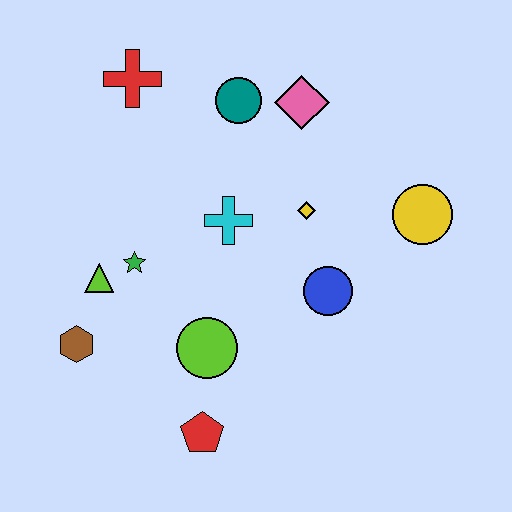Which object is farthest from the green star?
The yellow circle is farthest from the green star.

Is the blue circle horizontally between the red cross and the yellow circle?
Yes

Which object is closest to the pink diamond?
The teal circle is closest to the pink diamond.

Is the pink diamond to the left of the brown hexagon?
No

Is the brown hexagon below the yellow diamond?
Yes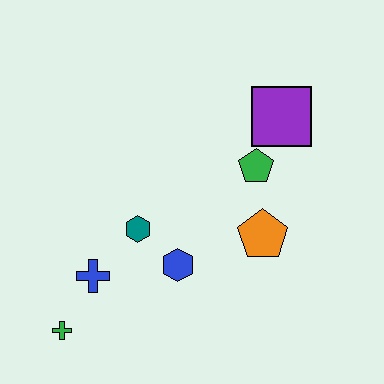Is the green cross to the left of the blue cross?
Yes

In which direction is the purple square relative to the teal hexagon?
The purple square is to the right of the teal hexagon.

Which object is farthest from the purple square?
The green cross is farthest from the purple square.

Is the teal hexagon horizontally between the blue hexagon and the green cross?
Yes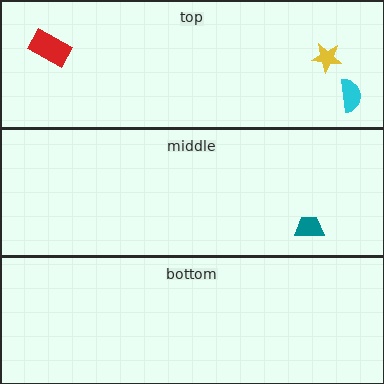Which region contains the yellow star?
The top region.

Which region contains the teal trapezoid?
The middle region.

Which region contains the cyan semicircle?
The top region.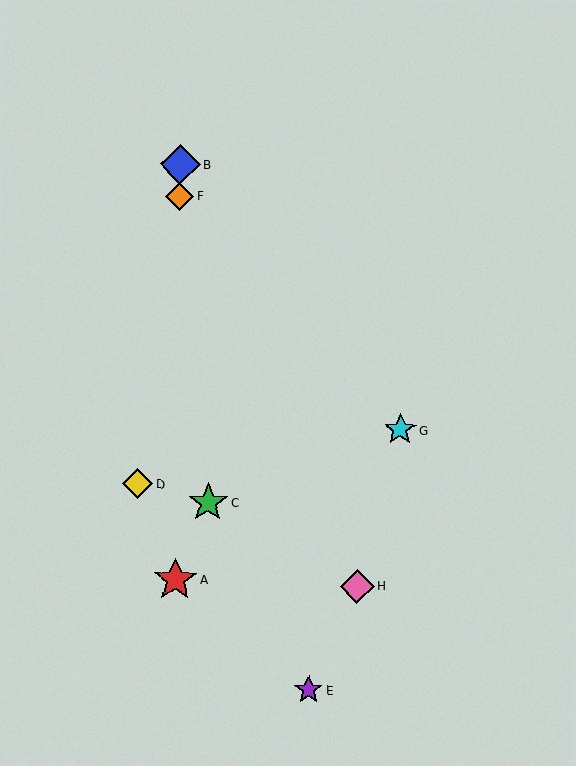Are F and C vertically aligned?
No, F is at x≈180 and C is at x≈208.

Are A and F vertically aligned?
Yes, both are at x≈175.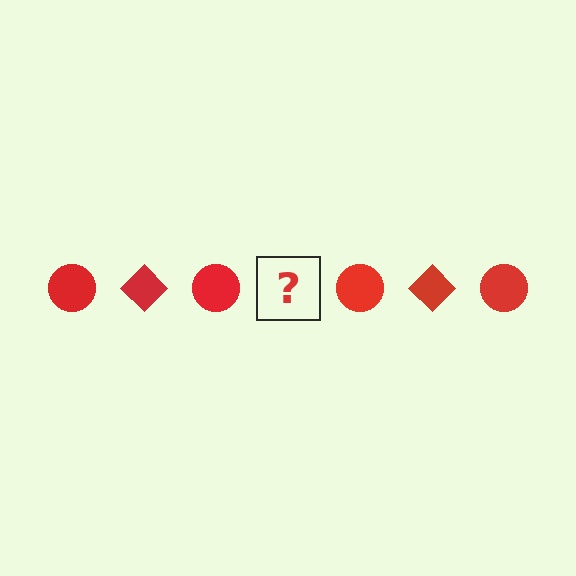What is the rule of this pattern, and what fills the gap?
The rule is that the pattern cycles through circle, diamond shapes in red. The gap should be filled with a red diamond.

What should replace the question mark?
The question mark should be replaced with a red diamond.